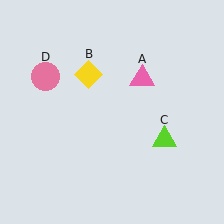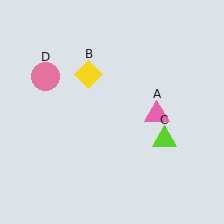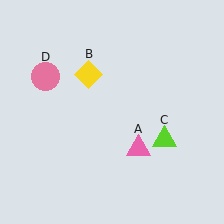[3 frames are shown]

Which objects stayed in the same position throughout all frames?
Yellow diamond (object B) and lime triangle (object C) and pink circle (object D) remained stationary.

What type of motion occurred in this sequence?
The pink triangle (object A) rotated clockwise around the center of the scene.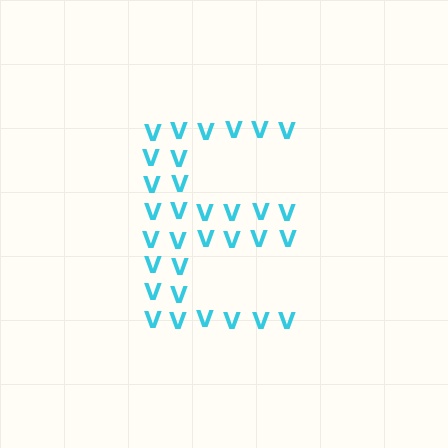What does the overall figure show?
The overall figure shows the letter E.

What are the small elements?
The small elements are letter V's.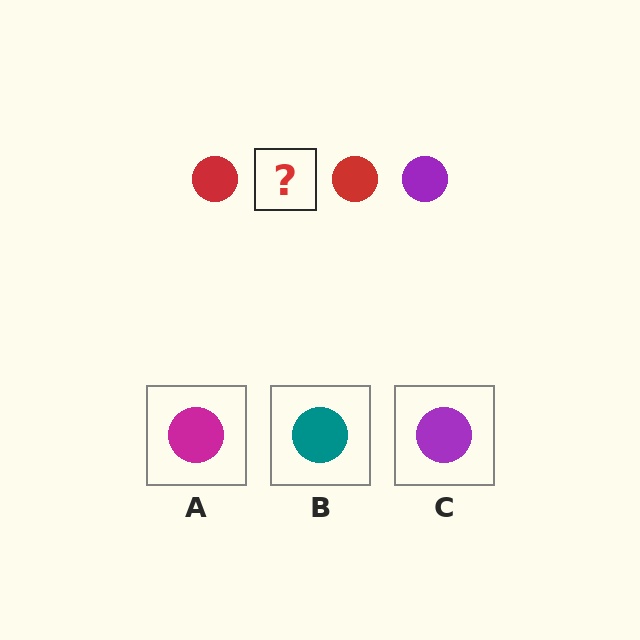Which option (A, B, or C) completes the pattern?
C.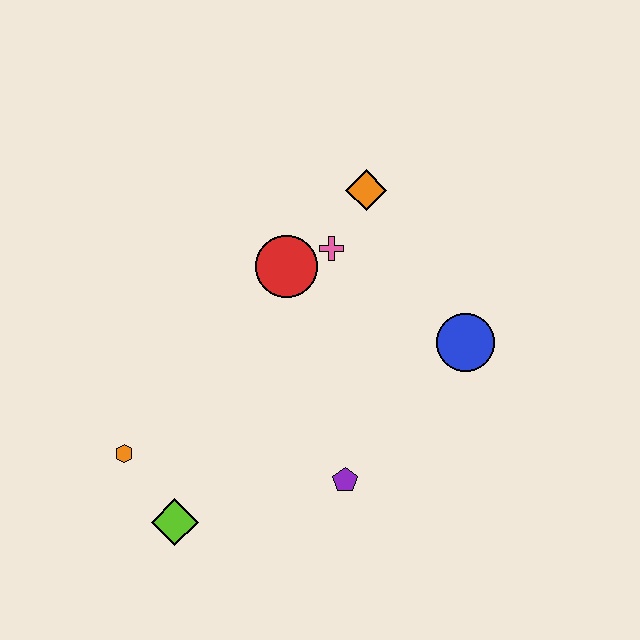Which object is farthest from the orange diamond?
The lime diamond is farthest from the orange diamond.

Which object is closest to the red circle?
The pink cross is closest to the red circle.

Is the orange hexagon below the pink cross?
Yes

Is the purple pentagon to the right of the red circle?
Yes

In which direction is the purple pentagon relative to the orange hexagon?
The purple pentagon is to the right of the orange hexagon.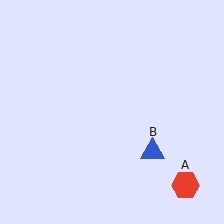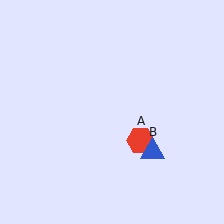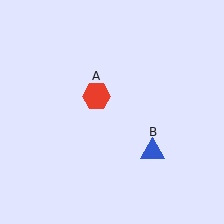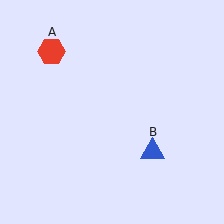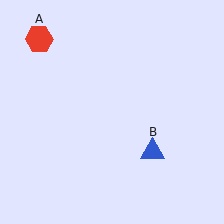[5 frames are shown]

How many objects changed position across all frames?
1 object changed position: red hexagon (object A).